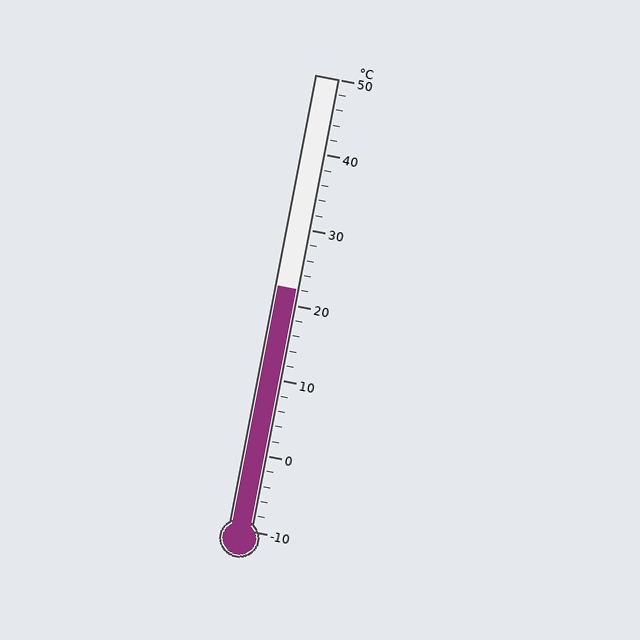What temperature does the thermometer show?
The thermometer shows approximately 22°C.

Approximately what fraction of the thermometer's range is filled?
The thermometer is filled to approximately 55% of its range.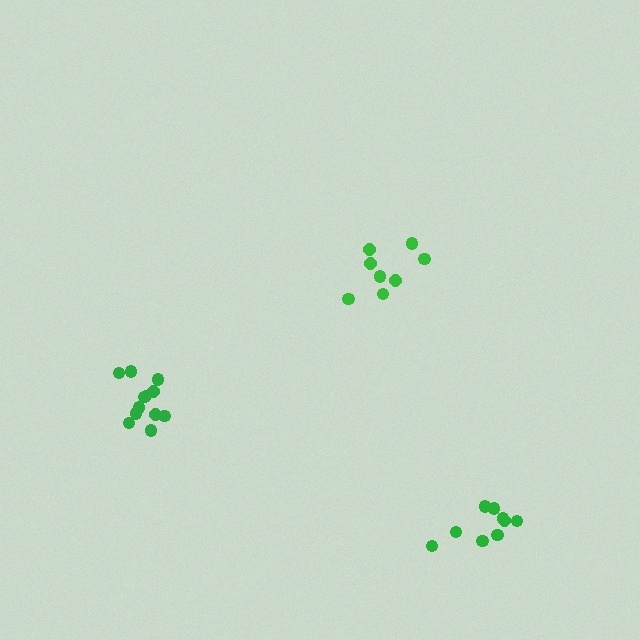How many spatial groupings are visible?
There are 3 spatial groupings.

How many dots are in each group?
Group 1: 12 dots, Group 2: 8 dots, Group 3: 9 dots (29 total).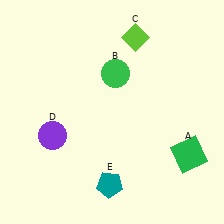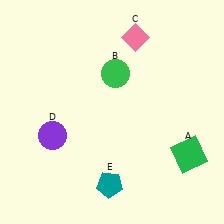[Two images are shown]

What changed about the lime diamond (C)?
In Image 1, C is lime. In Image 2, it changed to pink.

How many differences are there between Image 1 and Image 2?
There is 1 difference between the two images.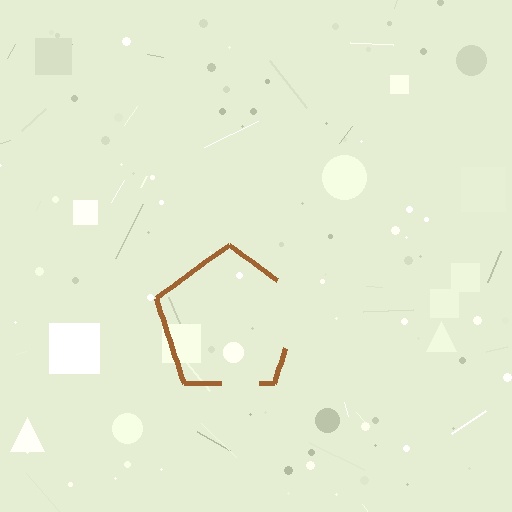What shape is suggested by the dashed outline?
The dashed outline suggests a pentagon.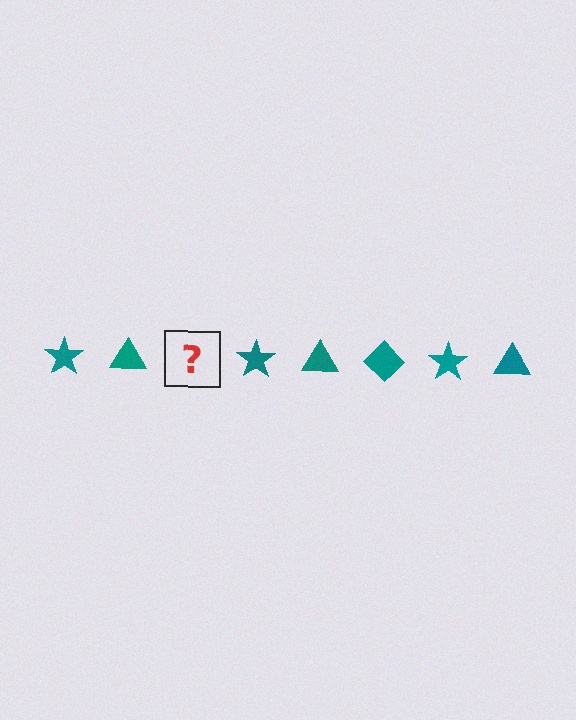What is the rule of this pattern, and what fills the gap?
The rule is that the pattern cycles through star, triangle, diamond shapes in teal. The gap should be filled with a teal diamond.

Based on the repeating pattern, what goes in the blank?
The blank should be a teal diamond.